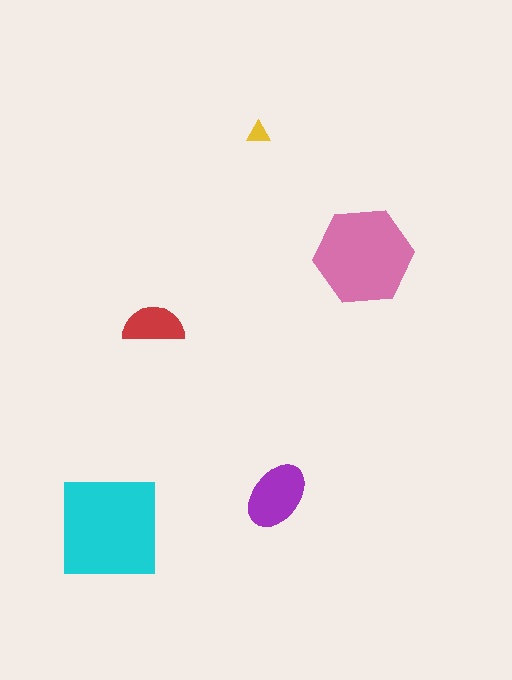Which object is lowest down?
The cyan square is bottommost.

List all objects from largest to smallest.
The cyan square, the pink hexagon, the purple ellipse, the red semicircle, the yellow triangle.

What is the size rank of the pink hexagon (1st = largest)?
2nd.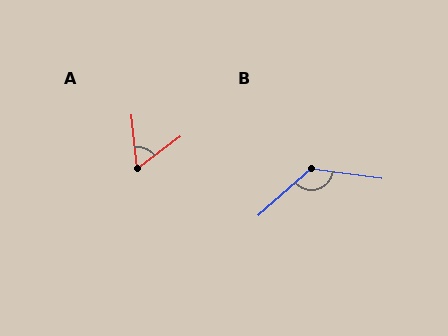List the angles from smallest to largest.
A (59°), B (132°).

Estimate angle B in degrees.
Approximately 132 degrees.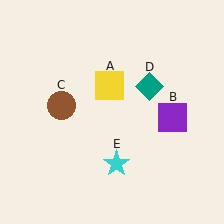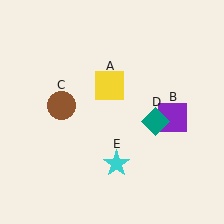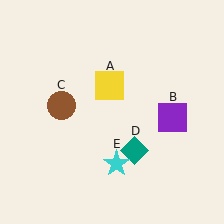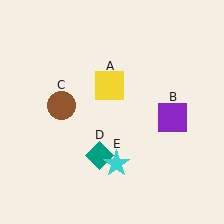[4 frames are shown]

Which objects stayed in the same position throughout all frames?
Yellow square (object A) and purple square (object B) and brown circle (object C) and cyan star (object E) remained stationary.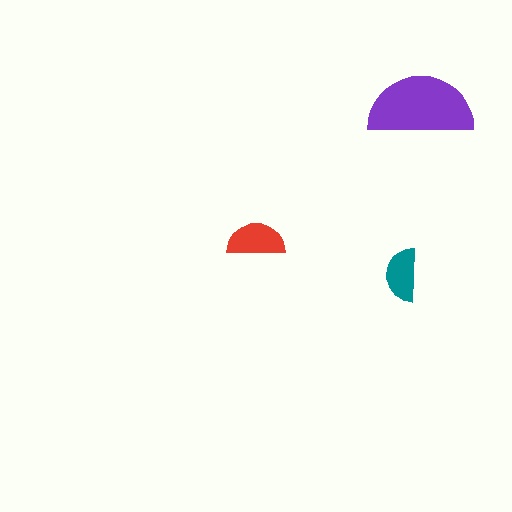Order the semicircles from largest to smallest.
the purple one, the red one, the teal one.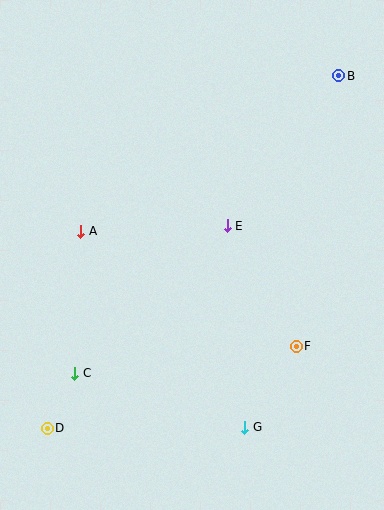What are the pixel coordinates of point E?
Point E is at (227, 226).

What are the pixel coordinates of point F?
Point F is at (296, 346).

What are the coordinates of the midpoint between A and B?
The midpoint between A and B is at (210, 154).